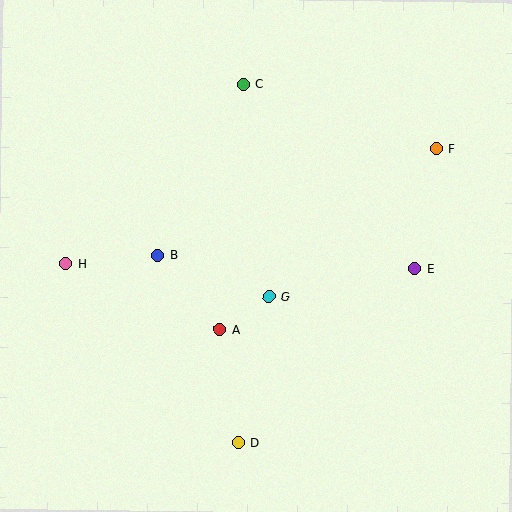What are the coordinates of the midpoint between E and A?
The midpoint between E and A is at (317, 299).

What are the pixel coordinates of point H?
Point H is at (66, 263).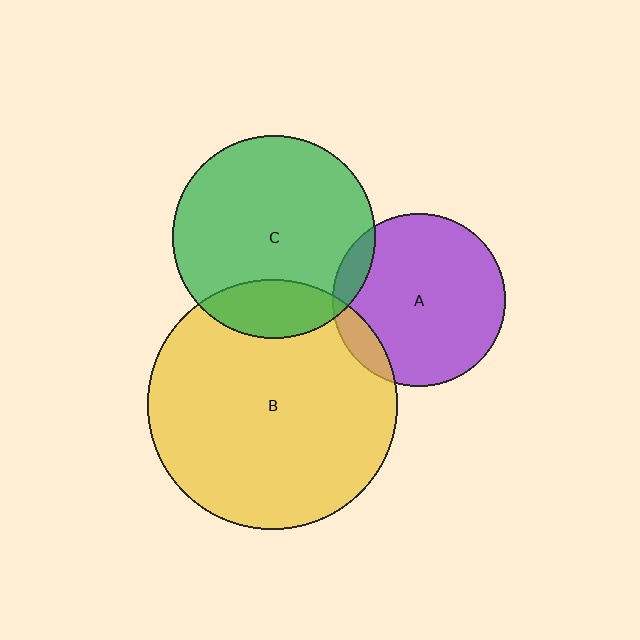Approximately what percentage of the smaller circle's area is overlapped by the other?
Approximately 20%.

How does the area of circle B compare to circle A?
Approximately 2.1 times.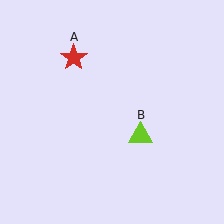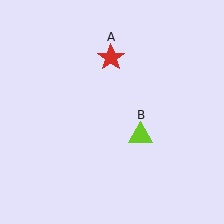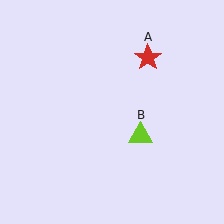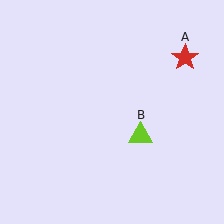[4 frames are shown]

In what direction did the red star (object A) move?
The red star (object A) moved right.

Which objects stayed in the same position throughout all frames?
Lime triangle (object B) remained stationary.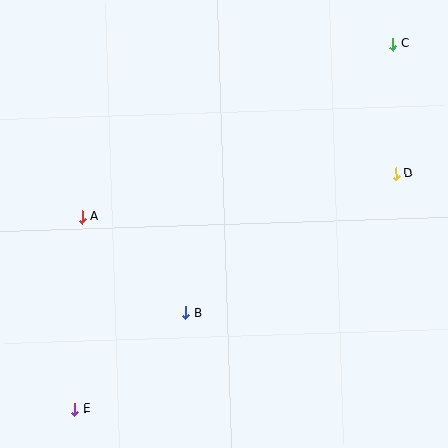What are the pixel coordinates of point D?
Point D is at (396, 174).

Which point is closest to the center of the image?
Point B at (186, 313) is closest to the center.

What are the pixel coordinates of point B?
Point B is at (186, 313).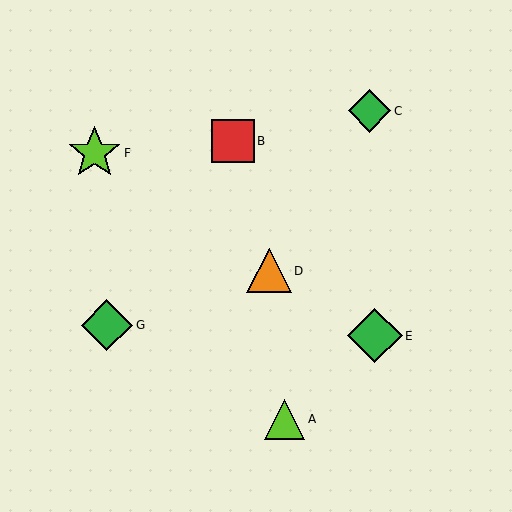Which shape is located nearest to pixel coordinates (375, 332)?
The green diamond (labeled E) at (375, 336) is nearest to that location.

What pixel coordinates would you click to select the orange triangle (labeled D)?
Click at (269, 271) to select the orange triangle D.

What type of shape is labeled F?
Shape F is a lime star.